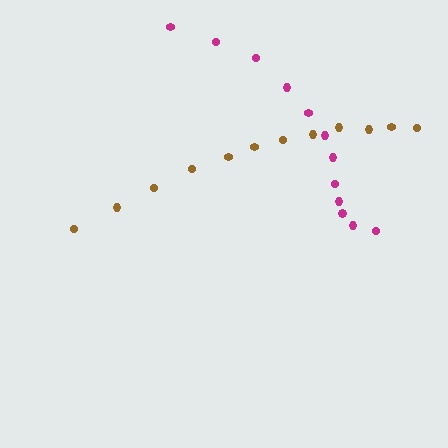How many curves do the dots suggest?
There are 2 distinct paths.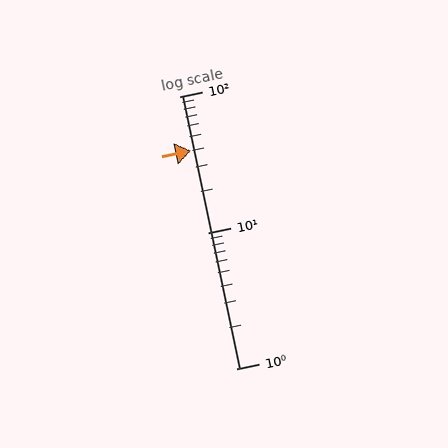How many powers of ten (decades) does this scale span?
The scale spans 2 decades, from 1 to 100.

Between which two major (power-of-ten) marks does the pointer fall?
The pointer is between 10 and 100.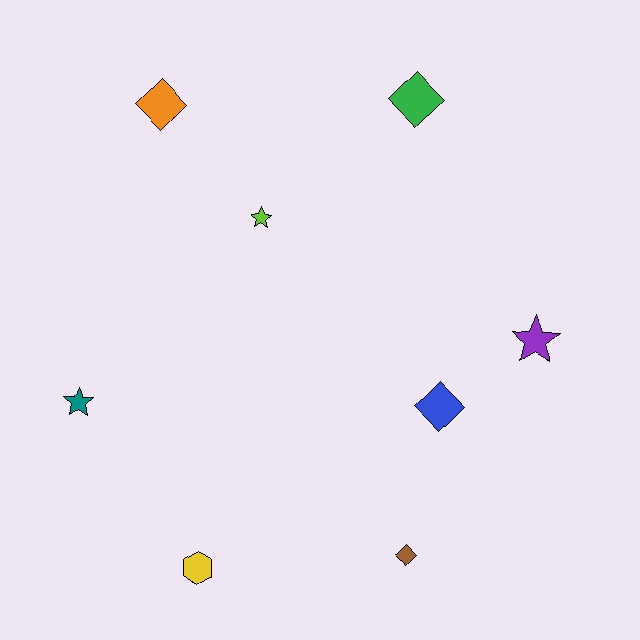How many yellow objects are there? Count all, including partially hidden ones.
There is 1 yellow object.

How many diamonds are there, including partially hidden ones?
There are 4 diamonds.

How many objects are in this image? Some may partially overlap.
There are 8 objects.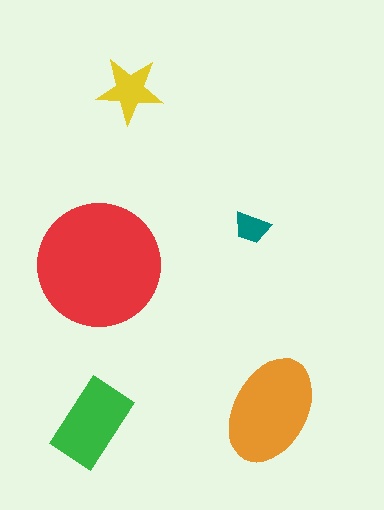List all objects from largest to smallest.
The red circle, the orange ellipse, the green rectangle, the yellow star, the teal trapezoid.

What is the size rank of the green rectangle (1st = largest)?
3rd.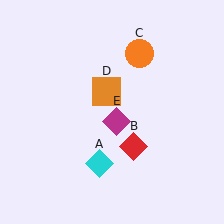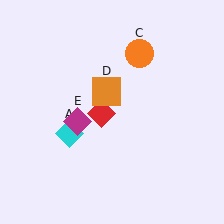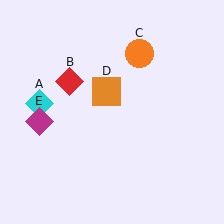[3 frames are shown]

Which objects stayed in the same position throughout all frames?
Orange circle (object C) and orange square (object D) remained stationary.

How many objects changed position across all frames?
3 objects changed position: cyan diamond (object A), red diamond (object B), magenta diamond (object E).